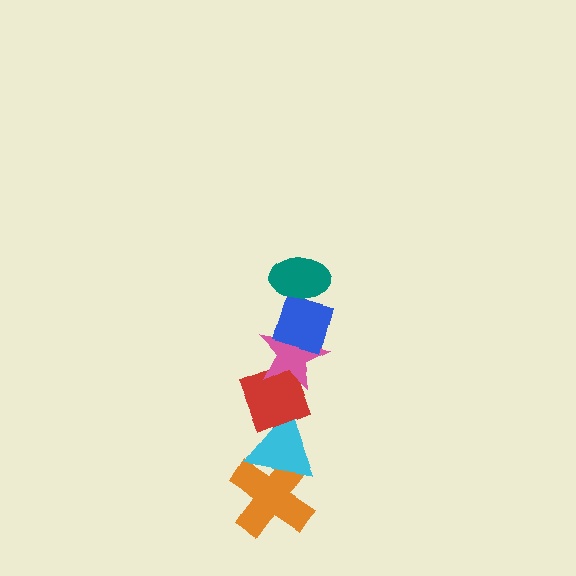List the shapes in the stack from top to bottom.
From top to bottom: the teal ellipse, the blue diamond, the pink star, the red diamond, the cyan triangle, the orange cross.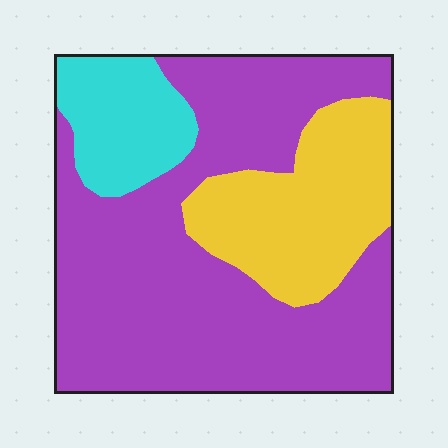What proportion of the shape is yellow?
Yellow takes up less than a quarter of the shape.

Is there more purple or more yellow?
Purple.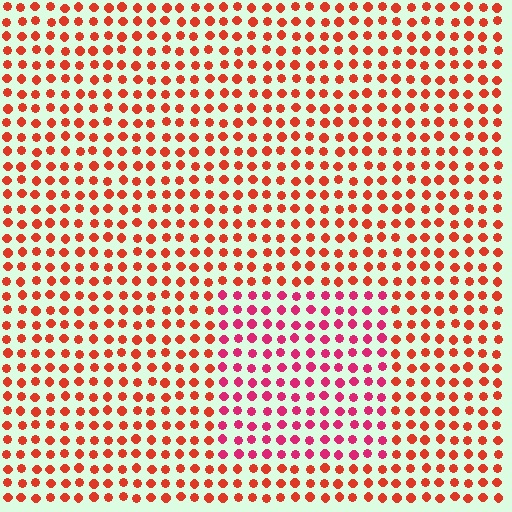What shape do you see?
I see a rectangle.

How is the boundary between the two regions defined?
The boundary is defined purely by a slight shift in hue (about 32 degrees). Spacing, size, and orientation are identical on both sides.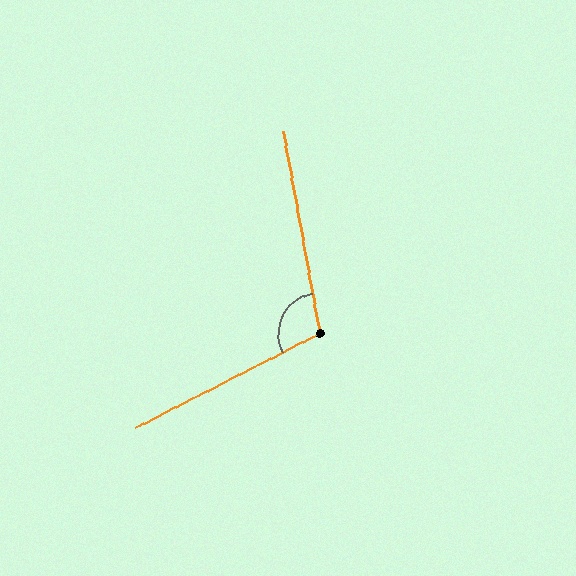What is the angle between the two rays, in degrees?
Approximately 107 degrees.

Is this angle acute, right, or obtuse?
It is obtuse.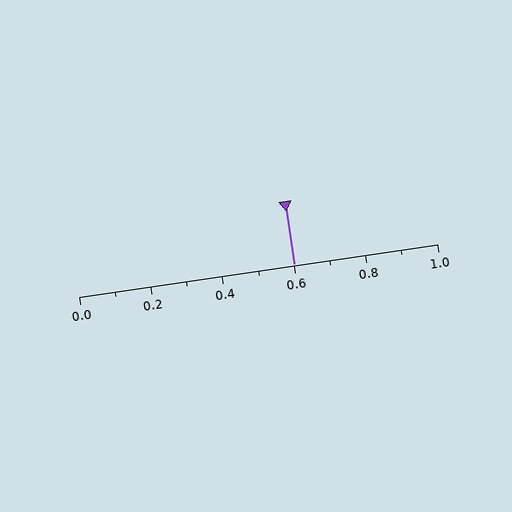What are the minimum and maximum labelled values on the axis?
The axis runs from 0.0 to 1.0.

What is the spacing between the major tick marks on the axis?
The major ticks are spaced 0.2 apart.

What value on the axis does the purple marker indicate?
The marker indicates approximately 0.6.